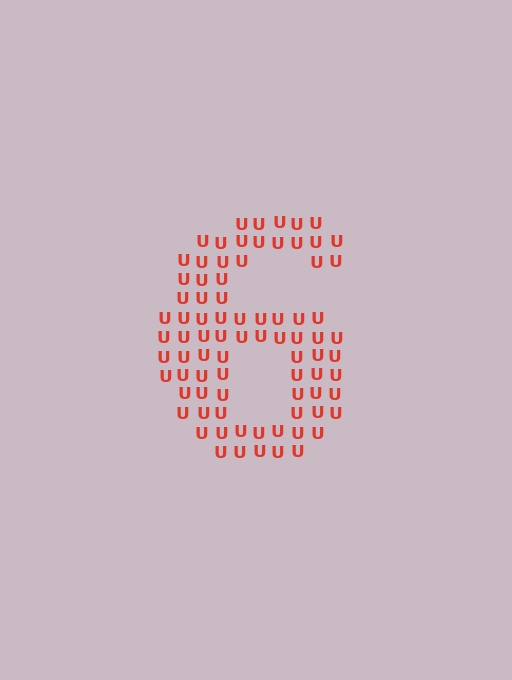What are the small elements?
The small elements are letter U's.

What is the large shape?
The large shape is the digit 6.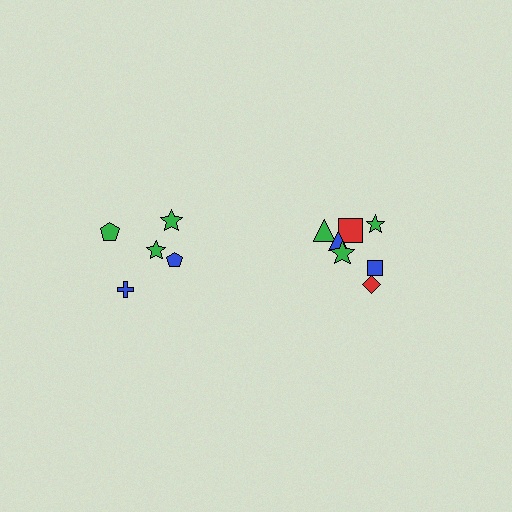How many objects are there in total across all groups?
There are 12 objects.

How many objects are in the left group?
There are 5 objects.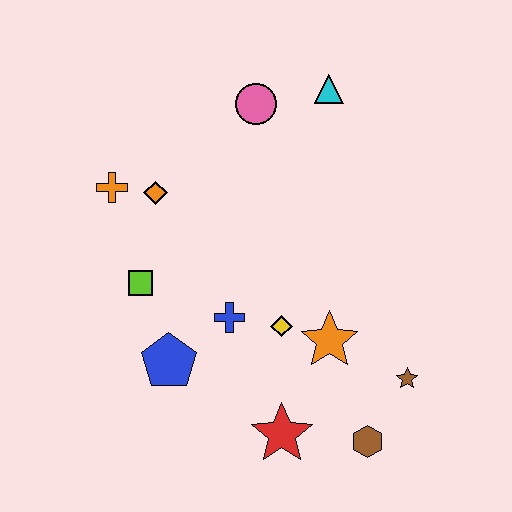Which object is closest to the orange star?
The yellow diamond is closest to the orange star.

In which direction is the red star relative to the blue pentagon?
The red star is to the right of the blue pentagon.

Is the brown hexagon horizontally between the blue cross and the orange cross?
No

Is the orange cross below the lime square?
No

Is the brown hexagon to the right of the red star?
Yes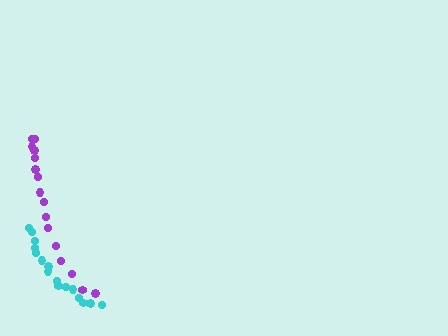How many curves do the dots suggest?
There are 2 distinct paths.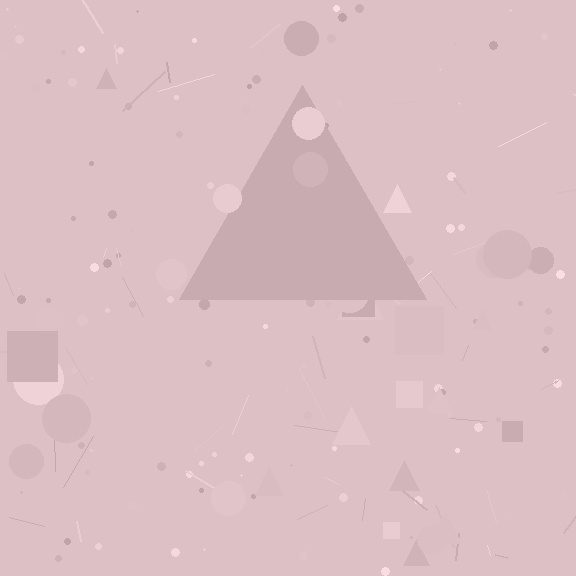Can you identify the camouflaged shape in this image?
The camouflaged shape is a triangle.